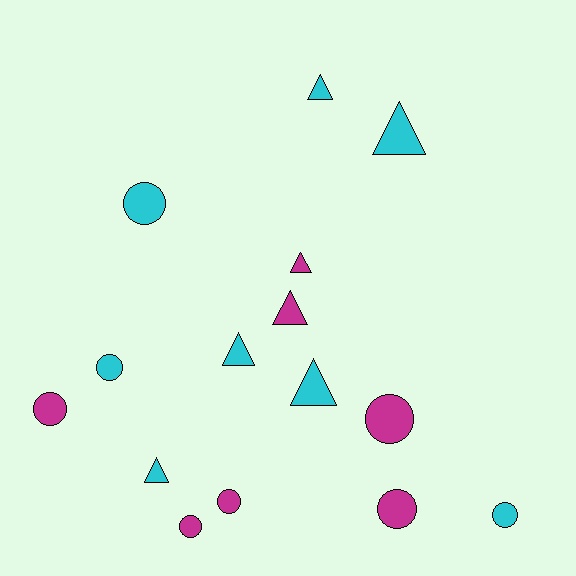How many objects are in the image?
There are 15 objects.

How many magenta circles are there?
There are 5 magenta circles.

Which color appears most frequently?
Cyan, with 8 objects.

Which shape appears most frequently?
Circle, with 8 objects.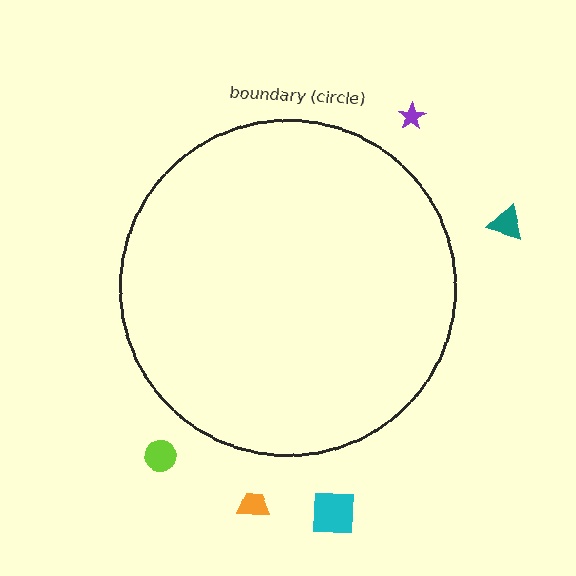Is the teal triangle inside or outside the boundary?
Outside.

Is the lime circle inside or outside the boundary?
Outside.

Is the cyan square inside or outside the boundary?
Outside.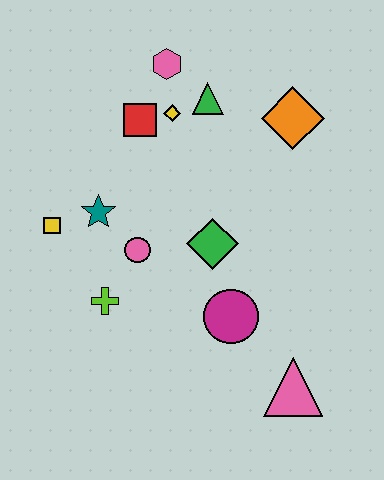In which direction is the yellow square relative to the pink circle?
The yellow square is to the left of the pink circle.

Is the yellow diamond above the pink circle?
Yes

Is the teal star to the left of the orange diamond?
Yes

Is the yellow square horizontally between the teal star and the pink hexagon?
No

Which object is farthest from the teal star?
The pink triangle is farthest from the teal star.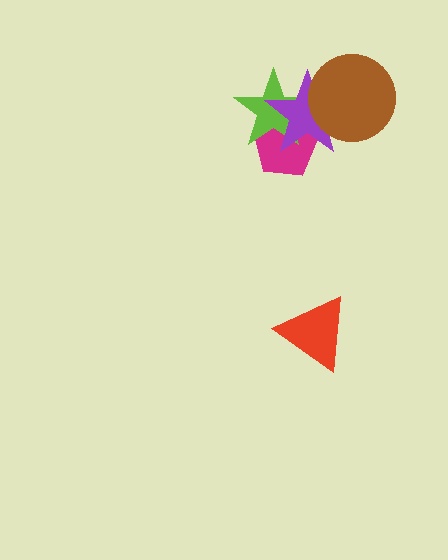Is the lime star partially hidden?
Yes, it is partially covered by another shape.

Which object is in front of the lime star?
The purple star is in front of the lime star.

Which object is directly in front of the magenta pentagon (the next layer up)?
The lime star is directly in front of the magenta pentagon.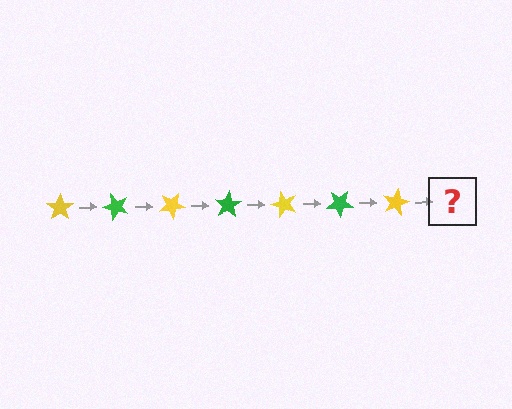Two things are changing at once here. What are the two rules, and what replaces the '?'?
The two rules are that it rotates 50 degrees each step and the color cycles through yellow and green. The '?' should be a green star, rotated 350 degrees from the start.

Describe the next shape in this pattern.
It should be a green star, rotated 350 degrees from the start.